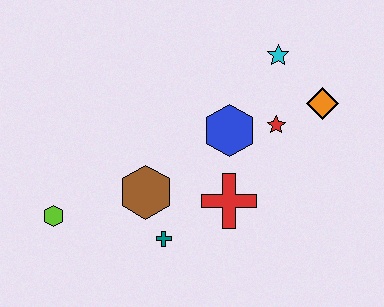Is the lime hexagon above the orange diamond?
No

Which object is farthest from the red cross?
The lime hexagon is farthest from the red cross.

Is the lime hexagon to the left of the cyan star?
Yes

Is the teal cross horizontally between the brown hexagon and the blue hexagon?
Yes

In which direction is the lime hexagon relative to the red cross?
The lime hexagon is to the left of the red cross.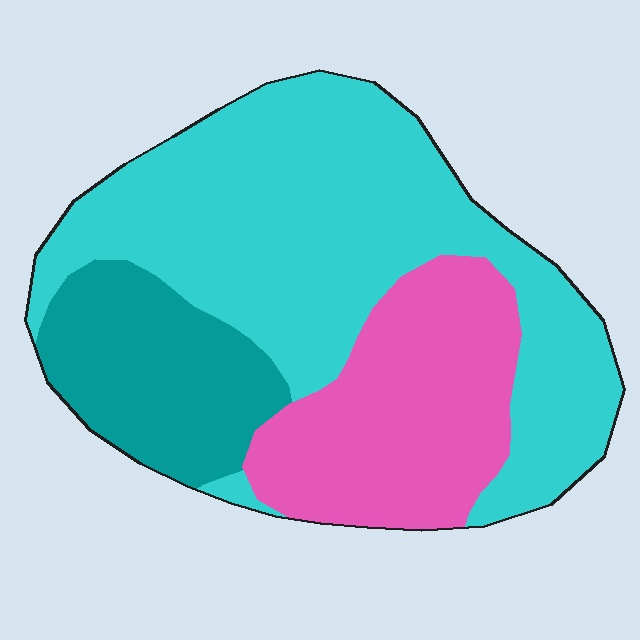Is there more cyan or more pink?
Cyan.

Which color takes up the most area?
Cyan, at roughly 55%.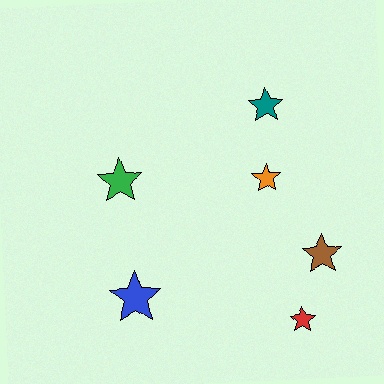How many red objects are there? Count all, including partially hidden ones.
There is 1 red object.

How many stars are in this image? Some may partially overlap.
There are 6 stars.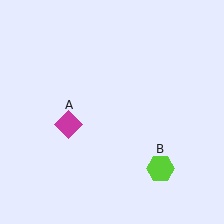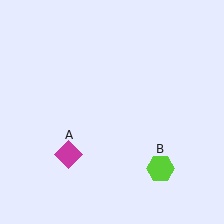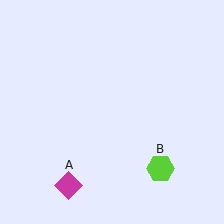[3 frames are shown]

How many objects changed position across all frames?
1 object changed position: magenta diamond (object A).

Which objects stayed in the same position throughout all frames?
Lime hexagon (object B) remained stationary.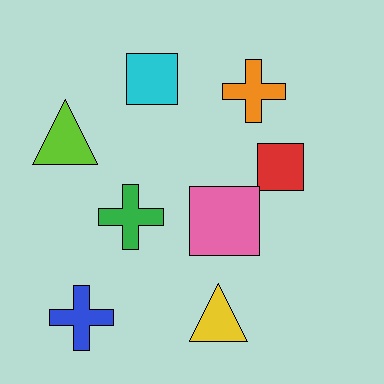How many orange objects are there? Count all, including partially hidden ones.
There is 1 orange object.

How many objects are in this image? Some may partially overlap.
There are 8 objects.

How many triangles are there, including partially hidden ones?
There are 2 triangles.